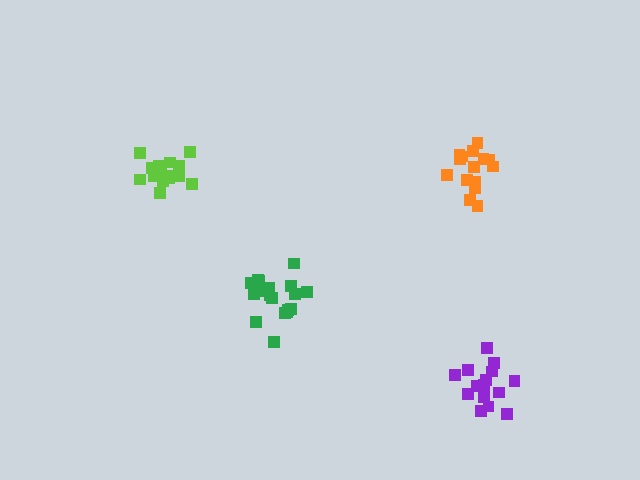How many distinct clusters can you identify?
There are 4 distinct clusters.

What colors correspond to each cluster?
The clusters are colored: orange, purple, lime, green.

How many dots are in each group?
Group 1: 15 dots, Group 2: 15 dots, Group 3: 17 dots, Group 4: 19 dots (66 total).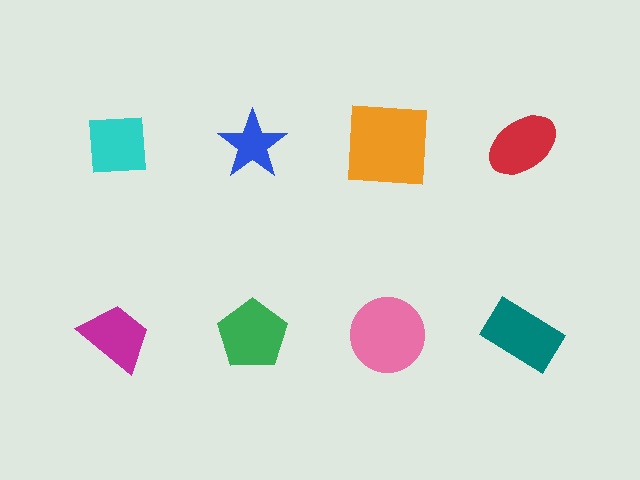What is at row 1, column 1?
A cyan square.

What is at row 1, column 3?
An orange square.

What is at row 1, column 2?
A blue star.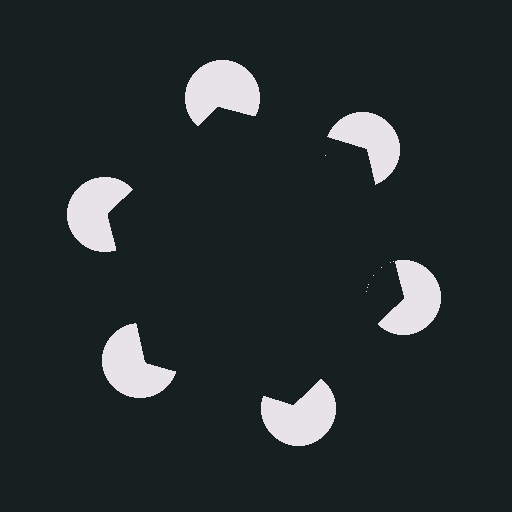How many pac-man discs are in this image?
There are 6 — one at each vertex of the illusory hexagon.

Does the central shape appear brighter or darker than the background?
It typically appears slightly darker than the background, even though no actual brightness change is drawn.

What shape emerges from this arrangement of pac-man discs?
An illusory hexagon — its edges are inferred from the aligned wedge cuts in the pac-man discs, not physically drawn.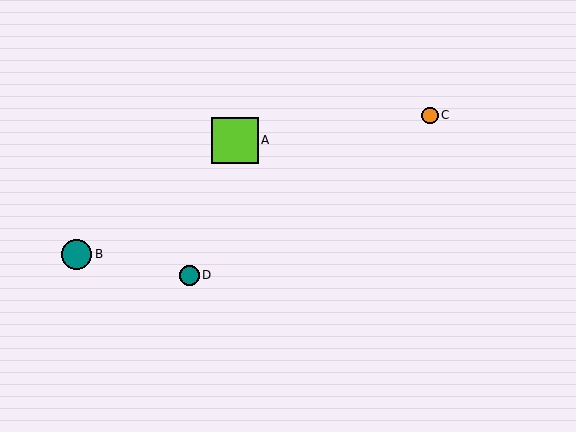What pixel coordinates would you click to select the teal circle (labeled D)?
Click at (189, 275) to select the teal circle D.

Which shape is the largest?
The lime square (labeled A) is the largest.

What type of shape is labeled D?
Shape D is a teal circle.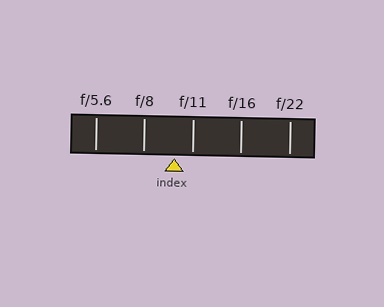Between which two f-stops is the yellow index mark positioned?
The index mark is between f/8 and f/11.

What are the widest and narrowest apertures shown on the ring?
The widest aperture shown is f/5.6 and the narrowest is f/22.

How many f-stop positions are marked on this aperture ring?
There are 5 f-stop positions marked.